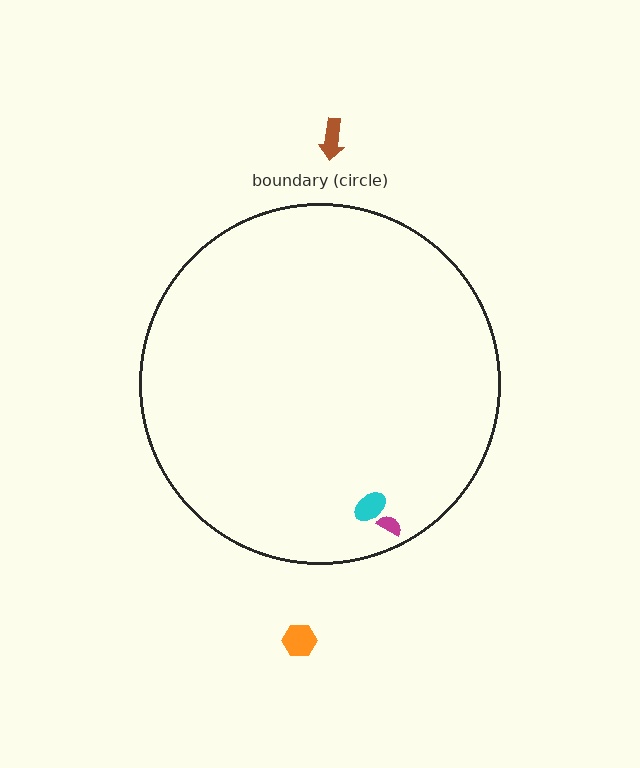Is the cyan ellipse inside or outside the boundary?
Inside.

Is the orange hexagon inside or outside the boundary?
Outside.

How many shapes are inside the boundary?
2 inside, 2 outside.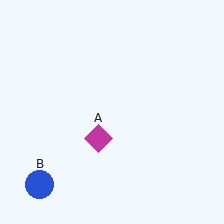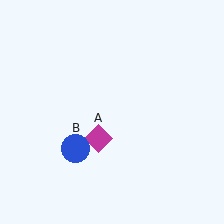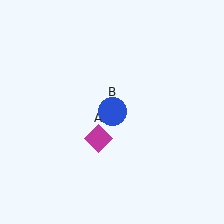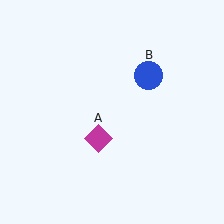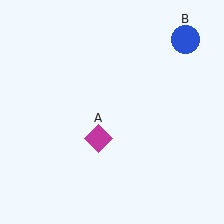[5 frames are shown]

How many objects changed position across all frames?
1 object changed position: blue circle (object B).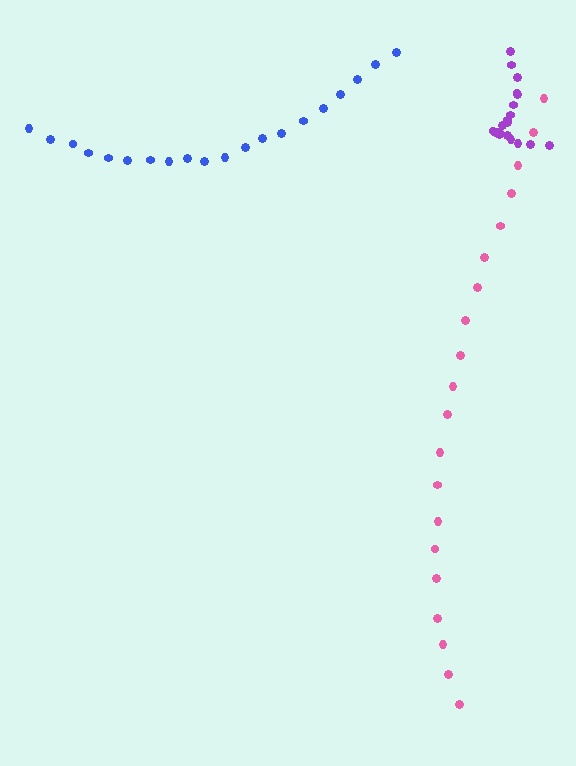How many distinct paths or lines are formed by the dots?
There are 3 distinct paths.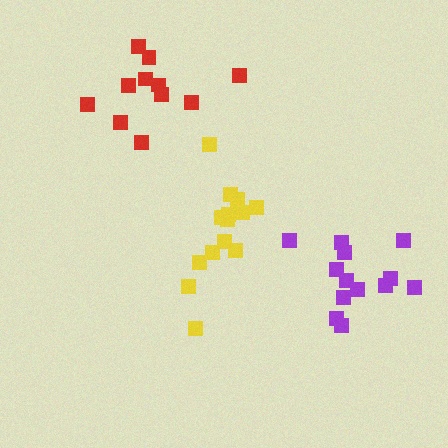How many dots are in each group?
Group 1: 14 dots, Group 2: 11 dots, Group 3: 13 dots (38 total).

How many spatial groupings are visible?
There are 3 spatial groupings.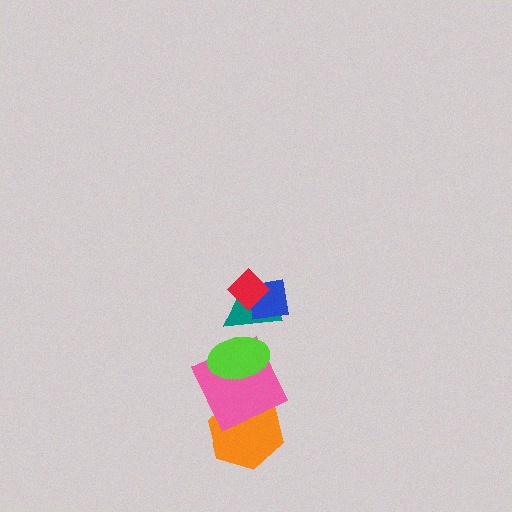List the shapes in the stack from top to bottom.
From top to bottom: the red diamond, the blue square, the teal triangle, the lime ellipse, the pink square, the orange hexagon.